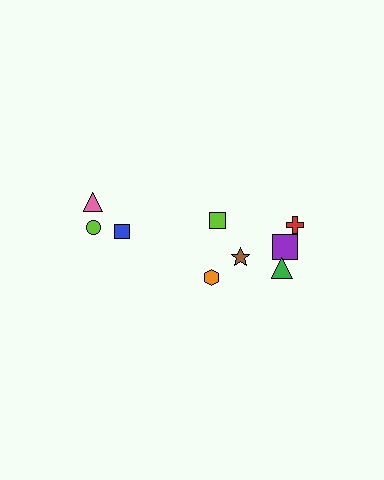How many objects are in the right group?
There are 6 objects.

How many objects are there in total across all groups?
There are 9 objects.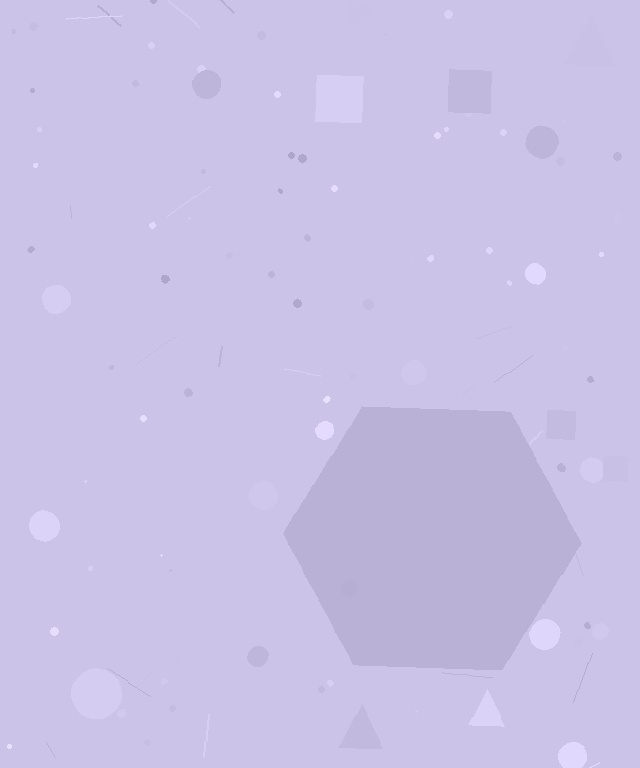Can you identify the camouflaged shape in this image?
The camouflaged shape is a hexagon.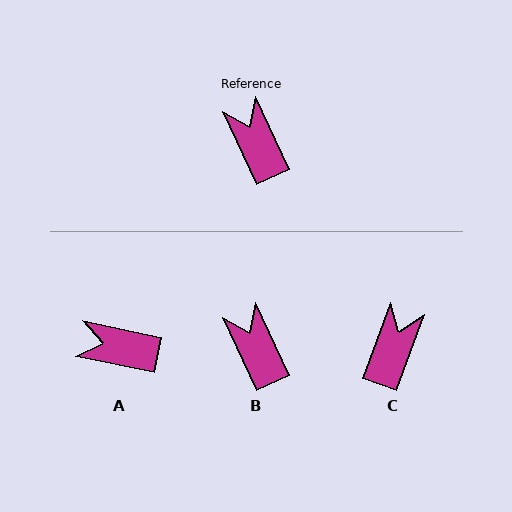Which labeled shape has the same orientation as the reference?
B.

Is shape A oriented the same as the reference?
No, it is off by about 53 degrees.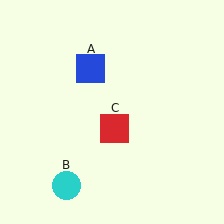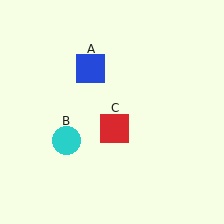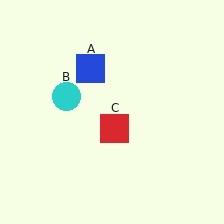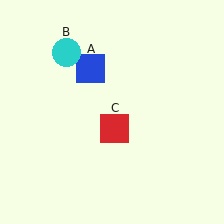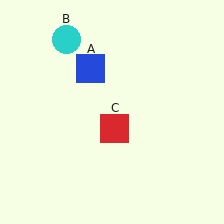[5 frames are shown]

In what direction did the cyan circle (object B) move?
The cyan circle (object B) moved up.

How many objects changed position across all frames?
1 object changed position: cyan circle (object B).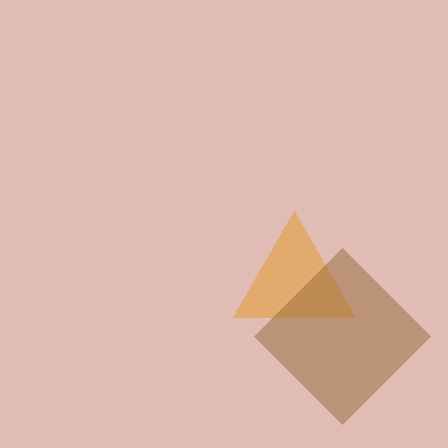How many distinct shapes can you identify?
There are 2 distinct shapes: an orange triangle, a brown diamond.